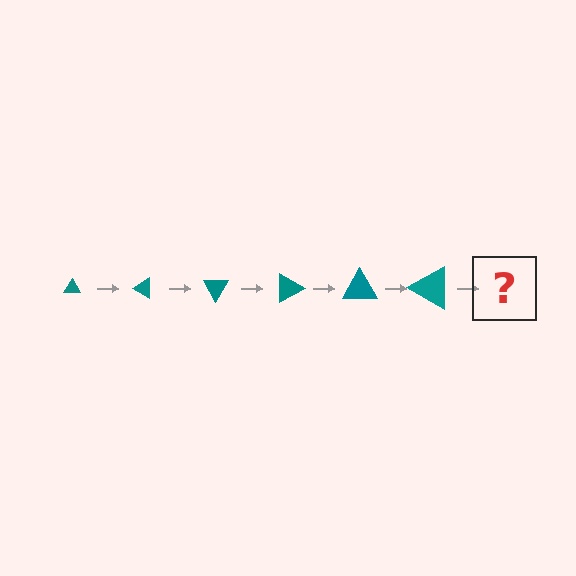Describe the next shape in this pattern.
It should be a triangle, larger than the previous one and rotated 180 degrees from the start.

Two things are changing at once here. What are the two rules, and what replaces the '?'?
The two rules are that the triangle grows larger each step and it rotates 30 degrees each step. The '?' should be a triangle, larger than the previous one and rotated 180 degrees from the start.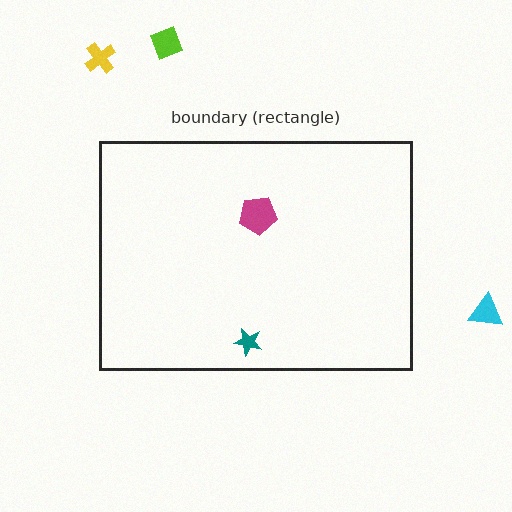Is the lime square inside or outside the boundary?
Outside.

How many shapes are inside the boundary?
2 inside, 3 outside.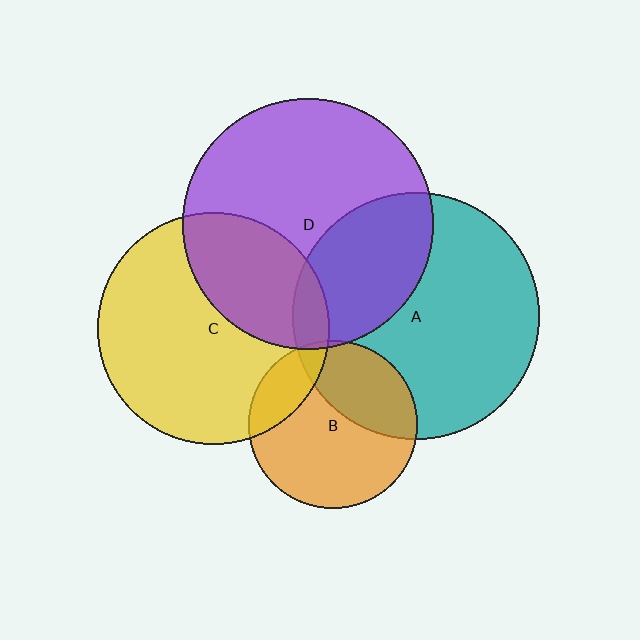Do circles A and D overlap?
Yes.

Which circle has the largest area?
Circle D (purple).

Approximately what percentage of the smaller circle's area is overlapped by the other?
Approximately 30%.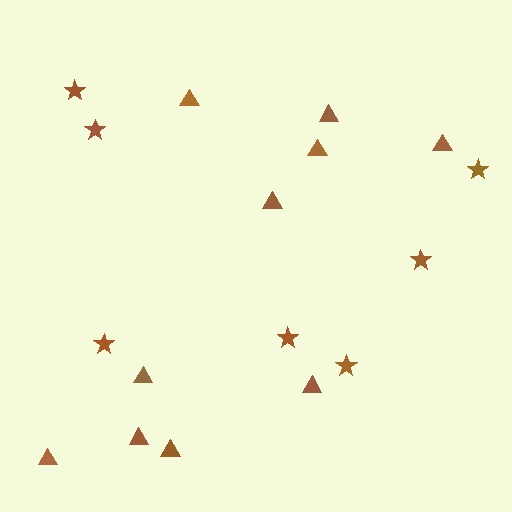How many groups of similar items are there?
There are 2 groups: one group of triangles (10) and one group of stars (7).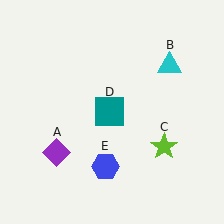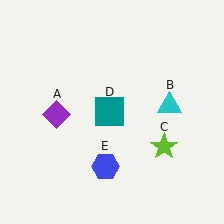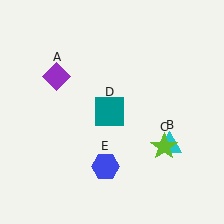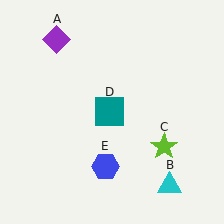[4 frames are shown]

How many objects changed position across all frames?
2 objects changed position: purple diamond (object A), cyan triangle (object B).